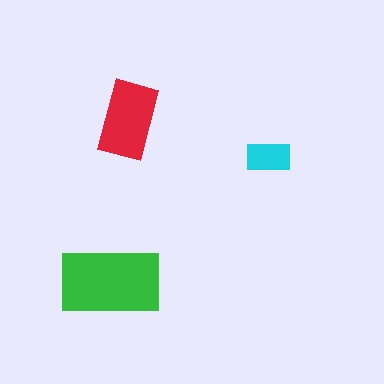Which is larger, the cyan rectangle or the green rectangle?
The green one.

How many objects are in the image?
There are 3 objects in the image.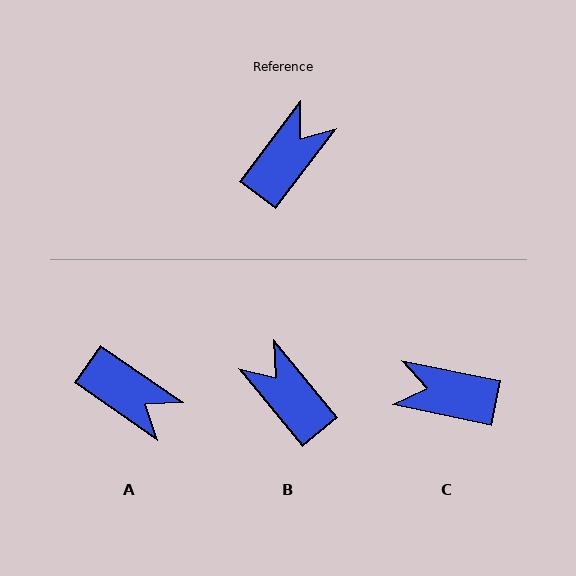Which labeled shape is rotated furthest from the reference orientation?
C, about 115 degrees away.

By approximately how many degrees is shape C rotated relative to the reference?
Approximately 115 degrees counter-clockwise.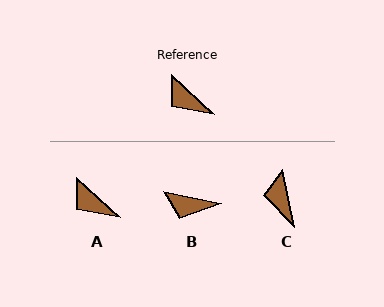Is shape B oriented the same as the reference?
No, it is off by about 31 degrees.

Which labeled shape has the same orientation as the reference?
A.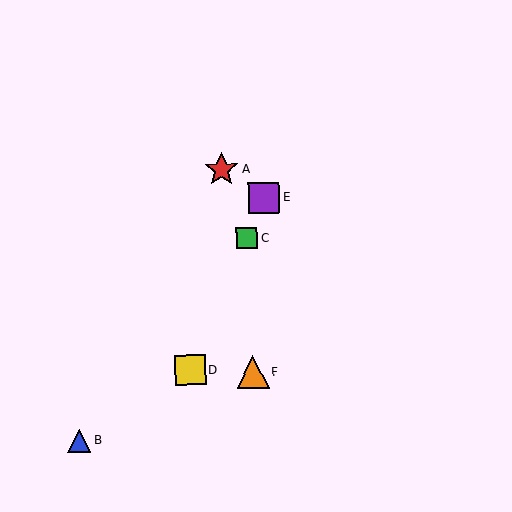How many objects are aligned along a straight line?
3 objects (C, D, E) are aligned along a straight line.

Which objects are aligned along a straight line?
Objects C, D, E are aligned along a straight line.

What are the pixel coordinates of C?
Object C is at (247, 238).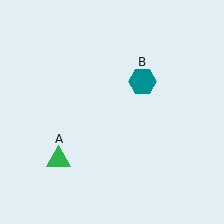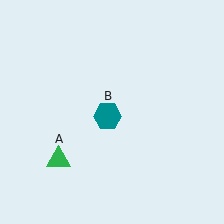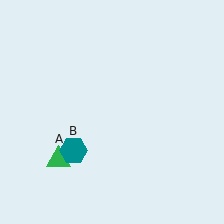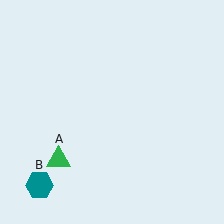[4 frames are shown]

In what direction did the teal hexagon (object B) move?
The teal hexagon (object B) moved down and to the left.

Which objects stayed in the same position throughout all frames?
Green triangle (object A) remained stationary.